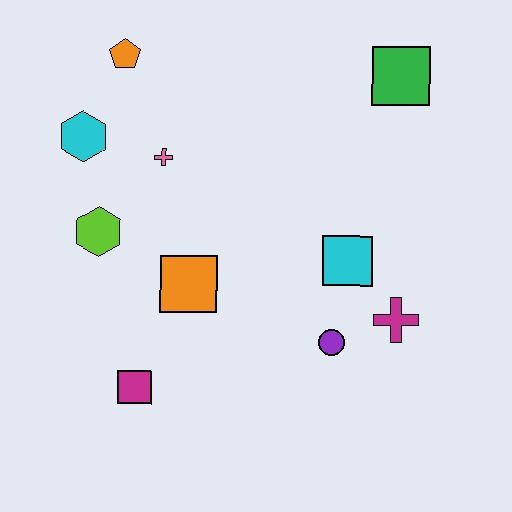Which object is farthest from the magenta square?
The green square is farthest from the magenta square.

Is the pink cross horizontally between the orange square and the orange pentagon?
Yes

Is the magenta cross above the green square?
No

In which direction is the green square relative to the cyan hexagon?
The green square is to the right of the cyan hexagon.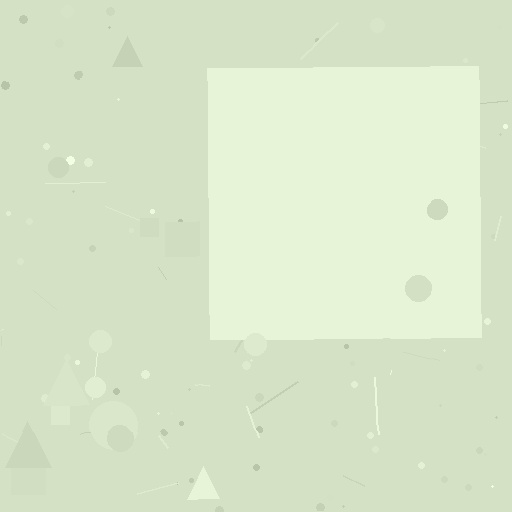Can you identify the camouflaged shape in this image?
The camouflaged shape is a square.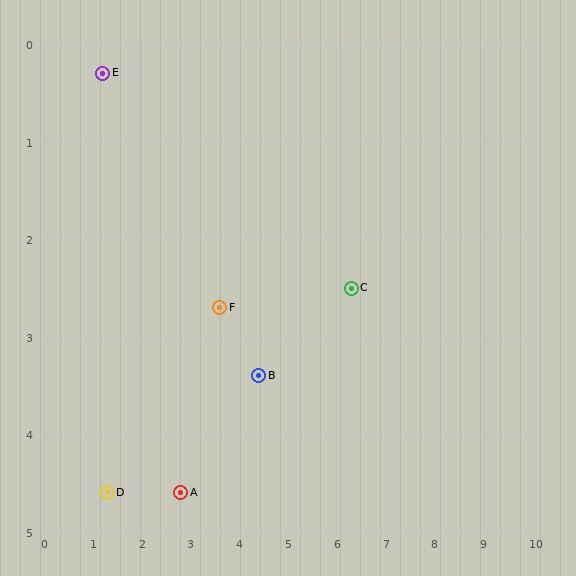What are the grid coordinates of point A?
Point A is at approximately (2.8, 4.6).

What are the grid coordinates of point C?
Point C is at approximately (6.3, 2.5).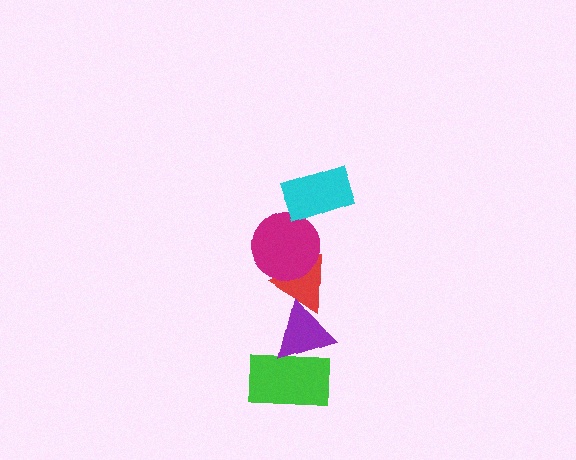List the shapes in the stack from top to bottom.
From top to bottom: the cyan rectangle, the magenta circle, the red triangle, the purple triangle, the green rectangle.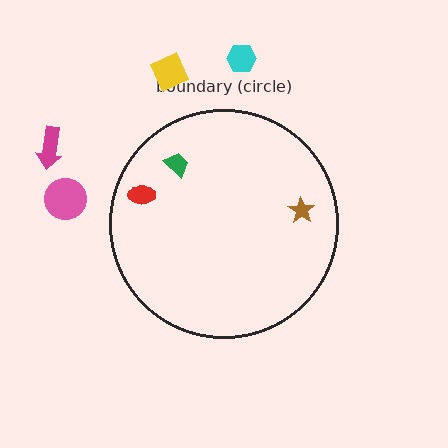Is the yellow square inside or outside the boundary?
Outside.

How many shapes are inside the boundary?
3 inside, 4 outside.